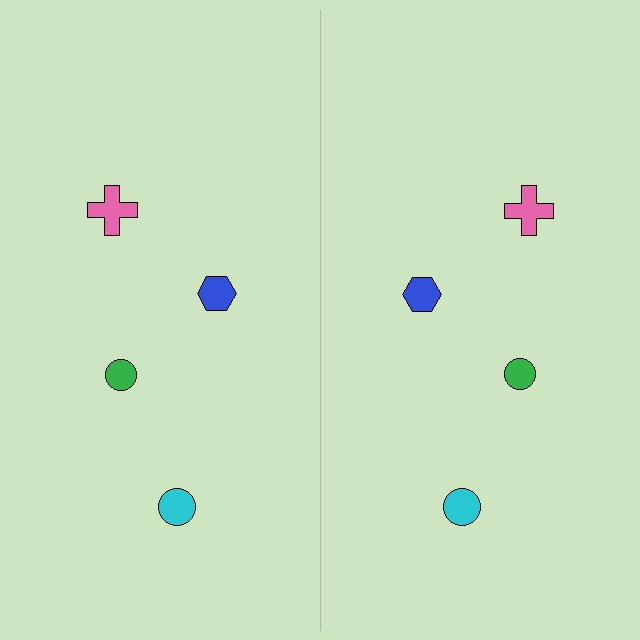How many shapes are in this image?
There are 8 shapes in this image.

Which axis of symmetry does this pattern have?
The pattern has a vertical axis of symmetry running through the center of the image.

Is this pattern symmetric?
Yes, this pattern has bilateral (reflection) symmetry.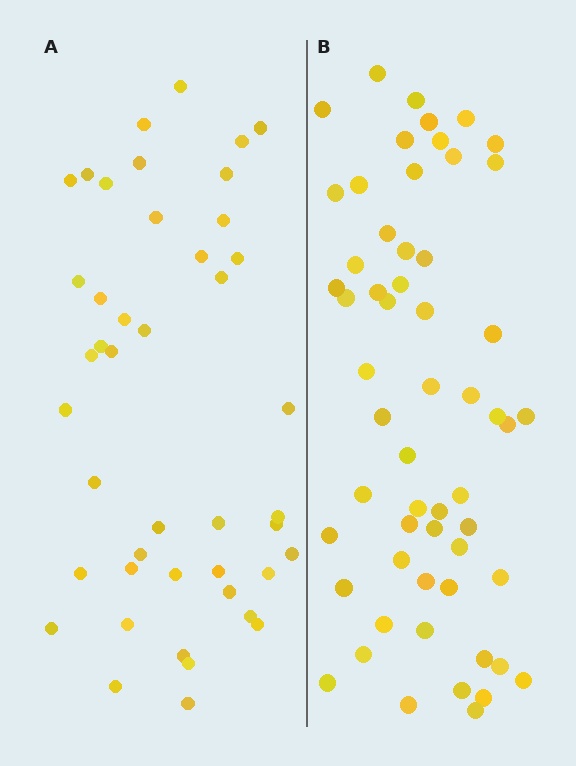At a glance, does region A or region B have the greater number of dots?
Region B (the right region) has more dots.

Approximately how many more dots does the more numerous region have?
Region B has approximately 15 more dots than region A.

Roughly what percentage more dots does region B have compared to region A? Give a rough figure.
About 30% more.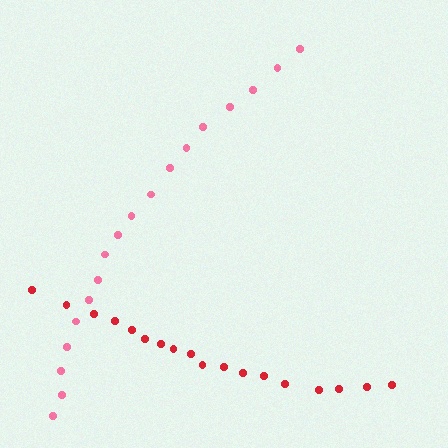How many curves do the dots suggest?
There are 2 distinct paths.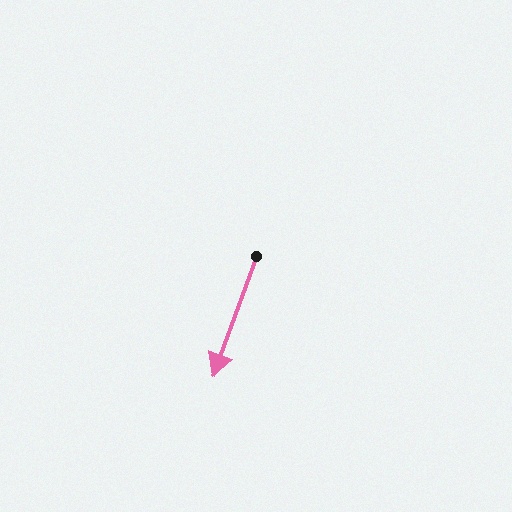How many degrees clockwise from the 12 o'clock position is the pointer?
Approximately 200 degrees.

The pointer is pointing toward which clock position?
Roughly 7 o'clock.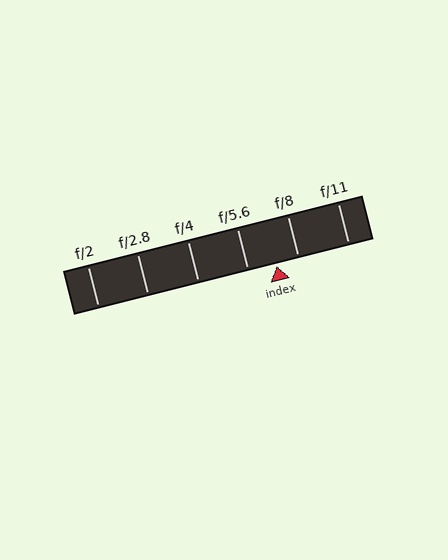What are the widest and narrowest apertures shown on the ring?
The widest aperture shown is f/2 and the narrowest is f/11.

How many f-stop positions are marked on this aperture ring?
There are 6 f-stop positions marked.